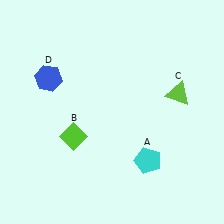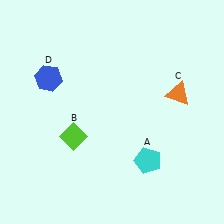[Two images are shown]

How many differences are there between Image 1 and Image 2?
There is 1 difference between the two images.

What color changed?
The triangle (C) changed from lime in Image 1 to orange in Image 2.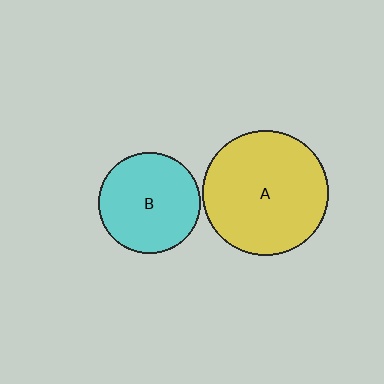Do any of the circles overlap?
No, none of the circles overlap.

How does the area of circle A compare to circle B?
Approximately 1.5 times.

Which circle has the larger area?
Circle A (yellow).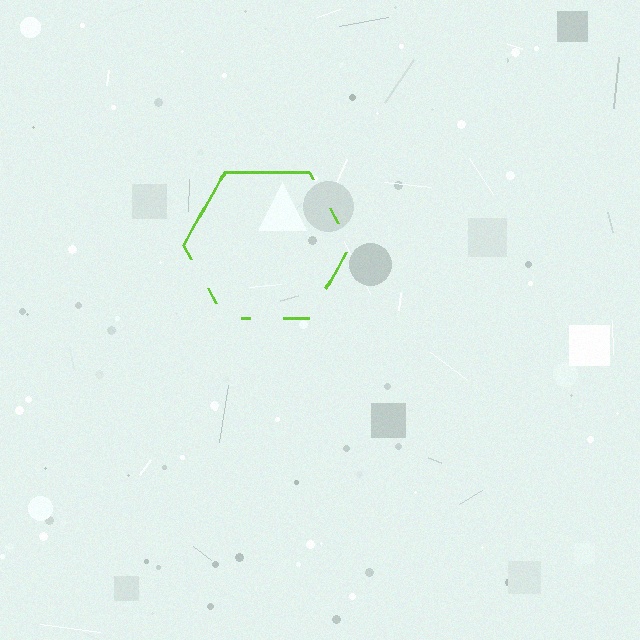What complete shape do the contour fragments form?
The contour fragments form a hexagon.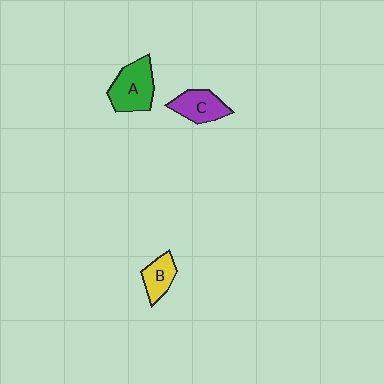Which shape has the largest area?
Shape A (green).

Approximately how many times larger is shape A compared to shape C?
Approximately 1.3 times.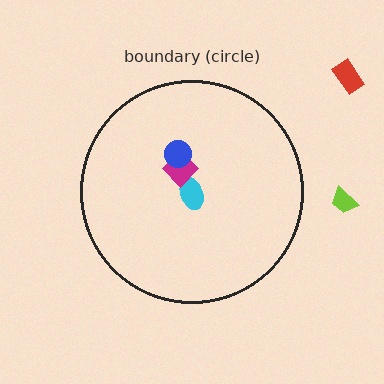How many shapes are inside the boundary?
3 inside, 2 outside.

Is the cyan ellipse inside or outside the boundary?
Inside.